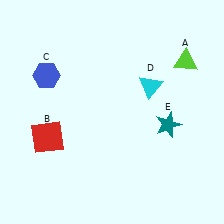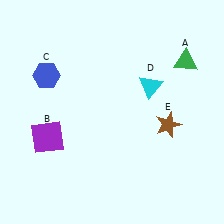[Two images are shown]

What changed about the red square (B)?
In Image 1, B is red. In Image 2, it changed to purple.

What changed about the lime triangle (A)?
In Image 1, A is lime. In Image 2, it changed to green.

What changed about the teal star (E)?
In Image 1, E is teal. In Image 2, it changed to brown.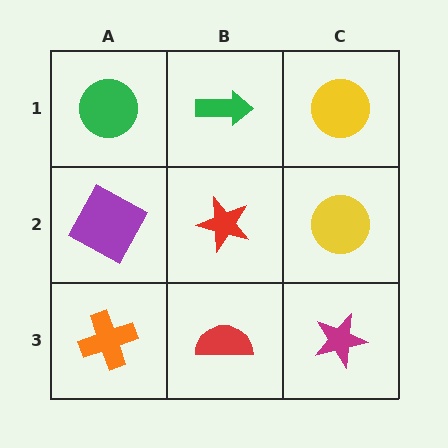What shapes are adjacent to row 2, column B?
A green arrow (row 1, column B), a red semicircle (row 3, column B), a purple square (row 2, column A), a yellow circle (row 2, column C).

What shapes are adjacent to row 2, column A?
A green circle (row 1, column A), an orange cross (row 3, column A), a red star (row 2, column B).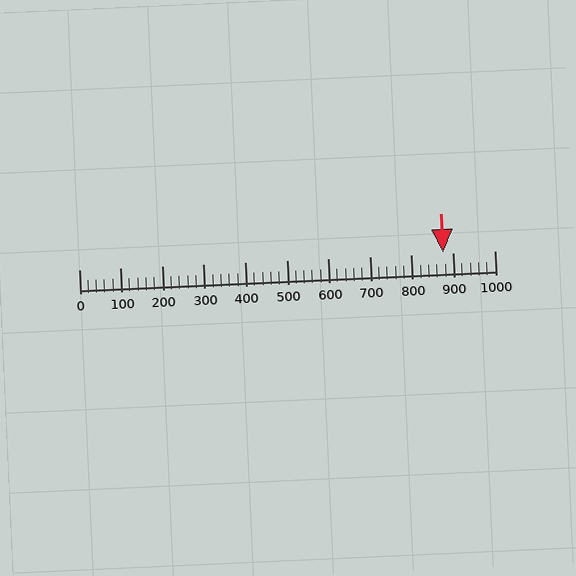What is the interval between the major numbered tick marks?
The major tick marks are spaced 100 units apart.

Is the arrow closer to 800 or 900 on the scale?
The arrow is closer to 900.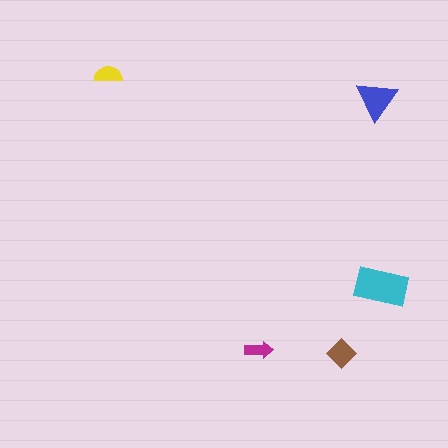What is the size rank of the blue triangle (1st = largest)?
2nd.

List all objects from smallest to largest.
The magenta arrow, the yellow semicircle, the brown diamond, the blue triangle, the cyan rectangle.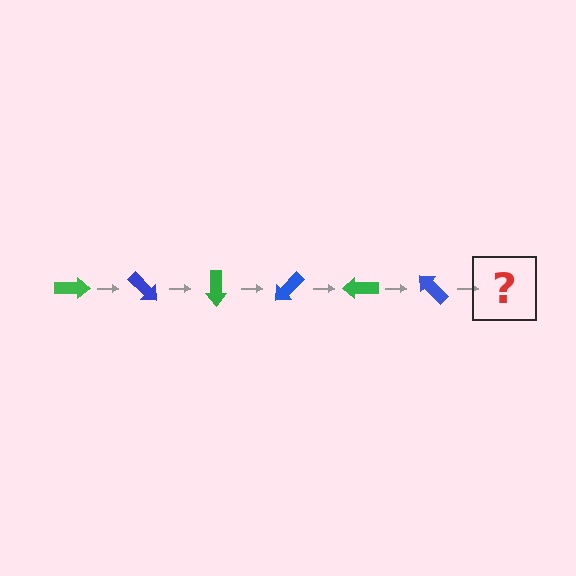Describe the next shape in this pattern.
It should be a green arrow, rotated 270 degrees from the start.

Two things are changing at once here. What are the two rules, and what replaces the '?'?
The two rules are that it rotates 45 degrees each step and the color cycles through green and blue. The '?' should be a green arrow, rotated 270 degrees from the start.